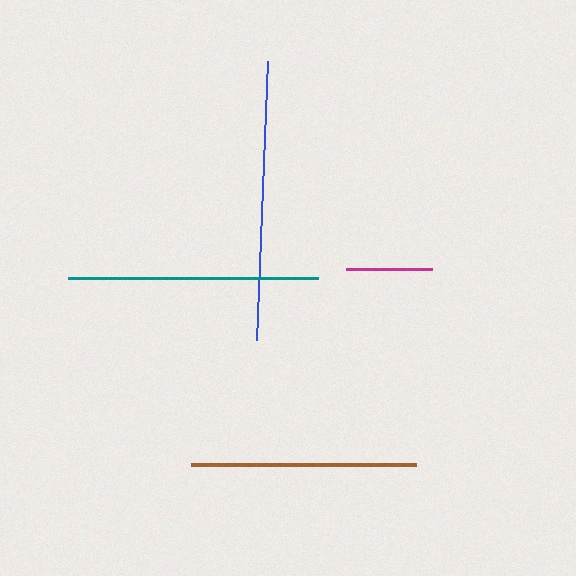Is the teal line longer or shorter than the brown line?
The teal line is longer than the brown line.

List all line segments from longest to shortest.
From longest to shortest: blue, teal, brown, magenta.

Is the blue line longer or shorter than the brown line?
The blue line is longer than the brown line.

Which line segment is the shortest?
The magenta line is the shortest at approximately 87 pixels.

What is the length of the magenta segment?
The magenta segment is approximately 87 pixels long.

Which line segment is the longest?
The blue line is the longest at approximately 279 pixels.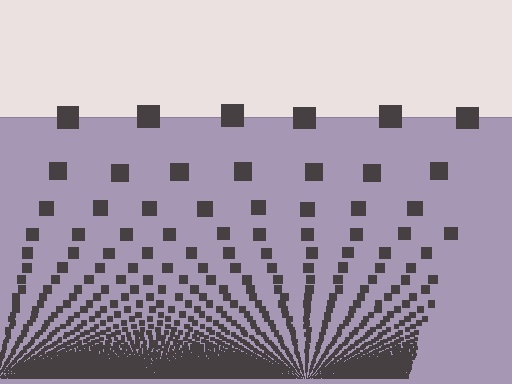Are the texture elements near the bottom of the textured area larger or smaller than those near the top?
Smaller. The gradient is inverted — elements near the bottom are smaller and denser.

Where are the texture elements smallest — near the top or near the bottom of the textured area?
Near the bottom.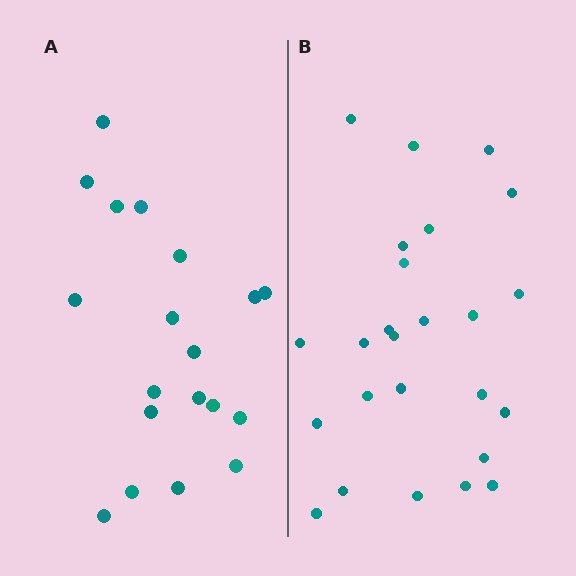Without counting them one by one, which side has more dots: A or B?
Region B (the right region) has more dots.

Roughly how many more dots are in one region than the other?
Region B has about 6 more dots than region A.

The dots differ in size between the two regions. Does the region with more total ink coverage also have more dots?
No. Region A has more total ink coverage because its dots are larger, but region B actually contains more individual dots. Total area can be misleading — the number of items is what matters here.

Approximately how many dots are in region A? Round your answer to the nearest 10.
About 20 dots. (The exact count is 19, which rounds to 20.)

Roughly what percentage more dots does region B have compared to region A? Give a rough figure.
About 30% more.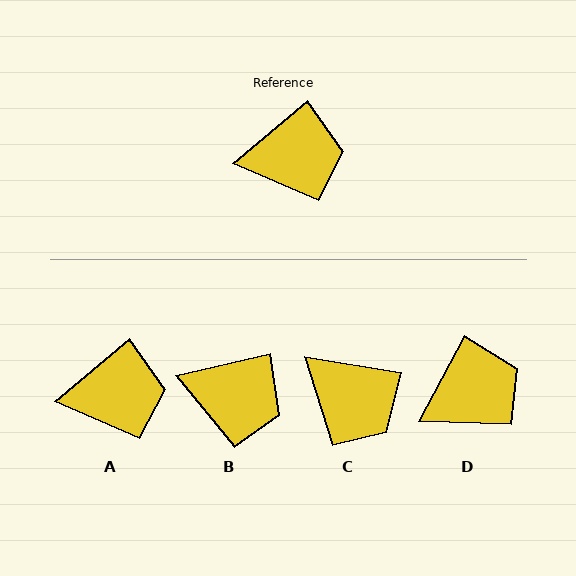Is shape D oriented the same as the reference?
No, it is off by about 22 degrees.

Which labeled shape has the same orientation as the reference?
A.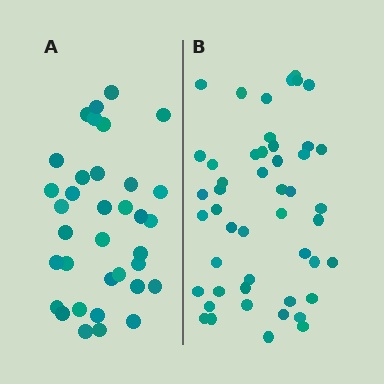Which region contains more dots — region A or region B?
Region B (the right region) has more dots.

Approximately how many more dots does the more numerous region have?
Region B has approximately 15 more dots than region A.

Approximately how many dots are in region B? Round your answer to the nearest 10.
About 50 dots. (The exact count is 48, which rounds to 50.)